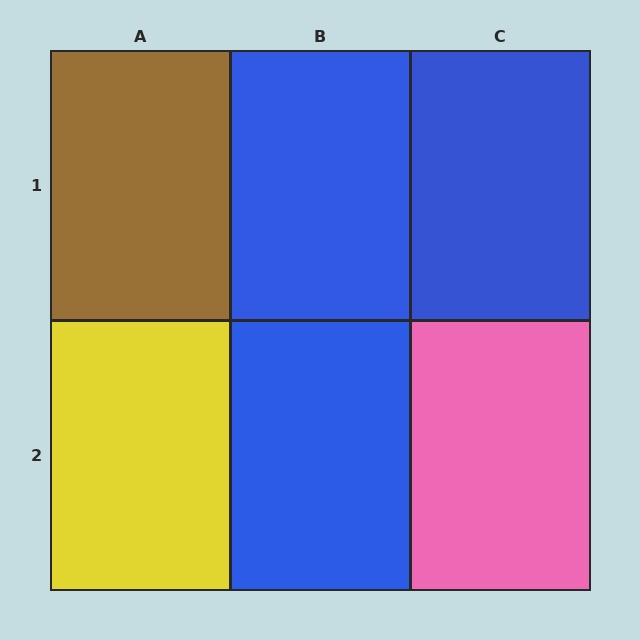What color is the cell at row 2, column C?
Pink.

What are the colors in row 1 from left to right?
Brown, blue, blue.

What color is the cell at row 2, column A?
Yellow.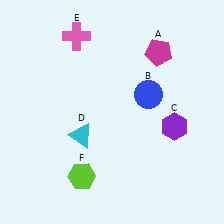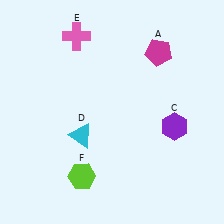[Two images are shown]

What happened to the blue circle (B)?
The blue circle (B) was removed in Image 2. It was in the top-right area of Image 1.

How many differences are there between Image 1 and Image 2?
There is 1 difference between the two images.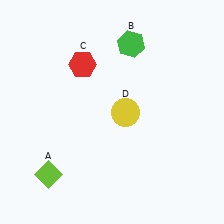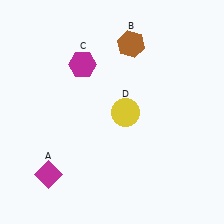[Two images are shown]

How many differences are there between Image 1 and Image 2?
There are 3 differences between the two images.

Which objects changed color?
A changed from lime to magenta. B changed from green to brown. C changed from red to magenta.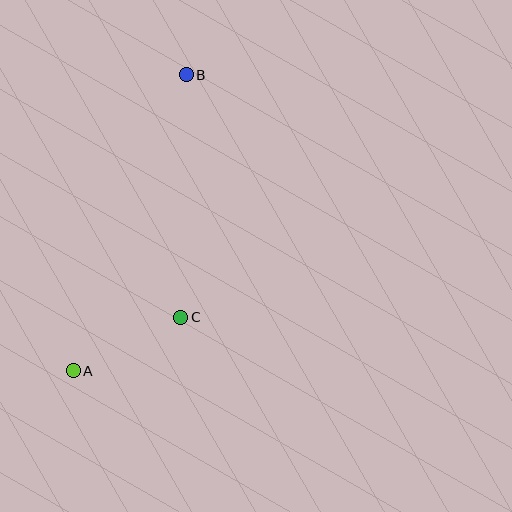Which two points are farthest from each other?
Points A and B are farthest from each other.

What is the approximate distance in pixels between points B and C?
The distance between B and C is approximately 243 pixels.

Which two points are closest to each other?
Points A and C are closest to each other.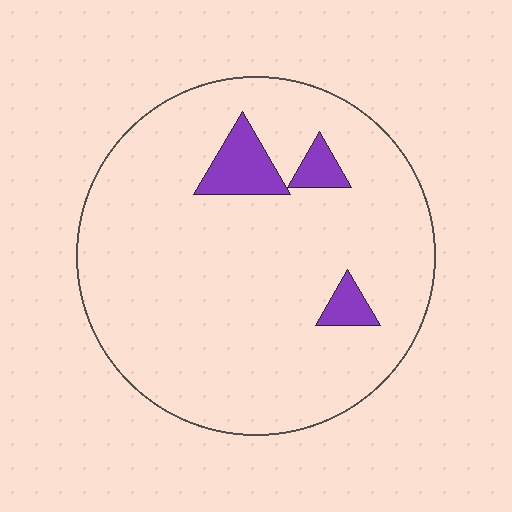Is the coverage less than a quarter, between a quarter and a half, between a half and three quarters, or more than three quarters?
Less than a quarter.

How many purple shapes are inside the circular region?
3.